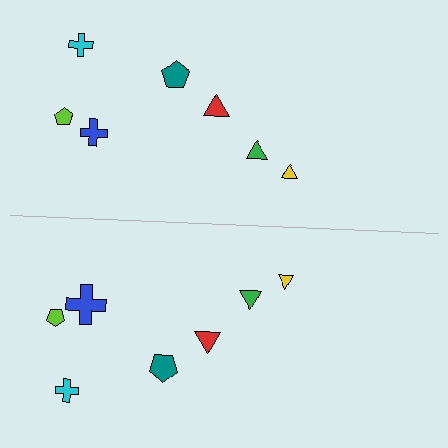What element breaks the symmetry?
The blue cross on the bottom side has a different size than its mirror counterpart.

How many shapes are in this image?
There are 14 shapes in this image.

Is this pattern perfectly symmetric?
No, the pattern is not perfectly symmetric. The blue cross on the bottom side has a different size than its mirror counterpart.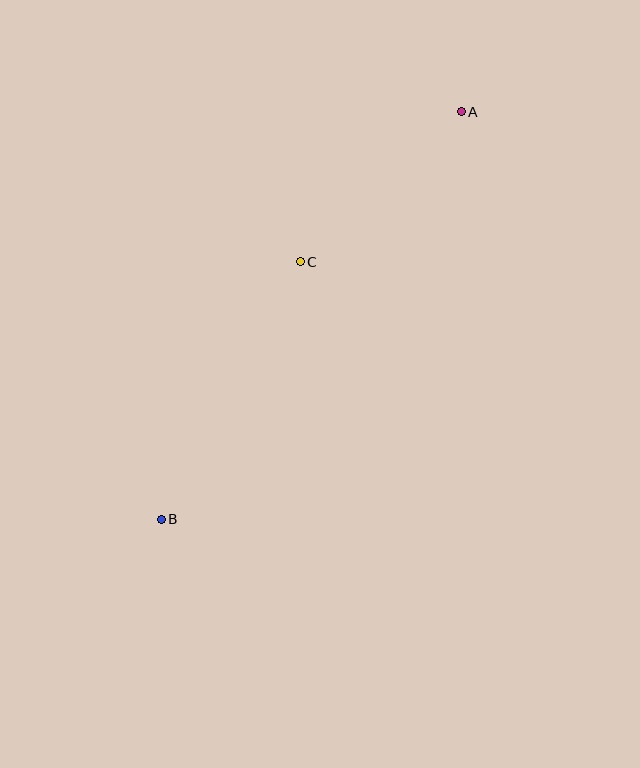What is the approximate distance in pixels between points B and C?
The distance between B and C is approximately 292 pixels.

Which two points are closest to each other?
Points A and C are closest to each other.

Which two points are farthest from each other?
Points A and B are farthest from each other.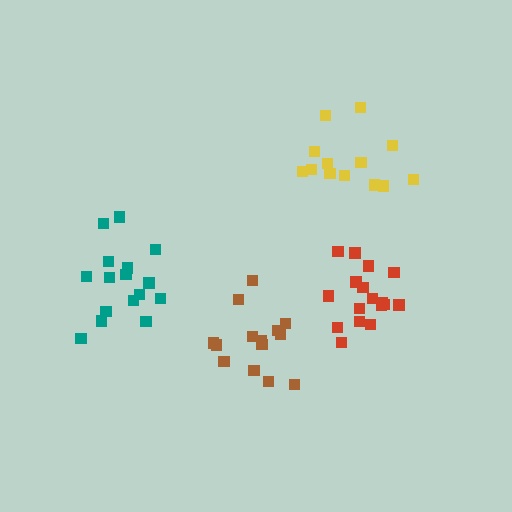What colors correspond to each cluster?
The clusters are colored: red, teal, brown, yellow.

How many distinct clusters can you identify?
There are 4 distinct clusters.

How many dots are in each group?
Group 1: 17 dots, Group 2: 16 dots, Group 3: 14 dots, Group 4: 13 dots (60 total).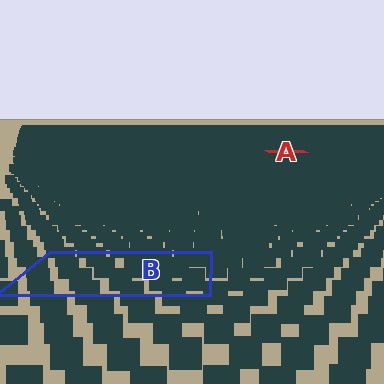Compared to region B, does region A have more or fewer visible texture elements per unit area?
Region A has more texture elements per unit area — they are packed more densely because it is farther away.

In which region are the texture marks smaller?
The texture marks are smaller in region A, because it is farther away.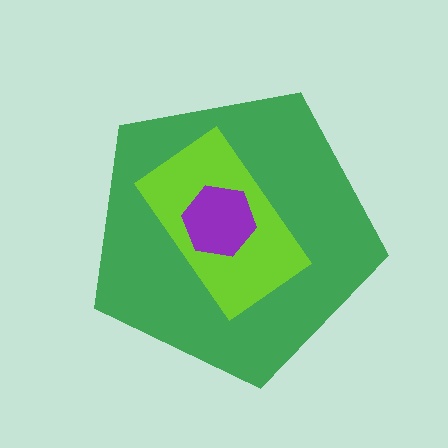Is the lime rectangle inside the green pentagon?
Yes.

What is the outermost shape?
The green pentagon.